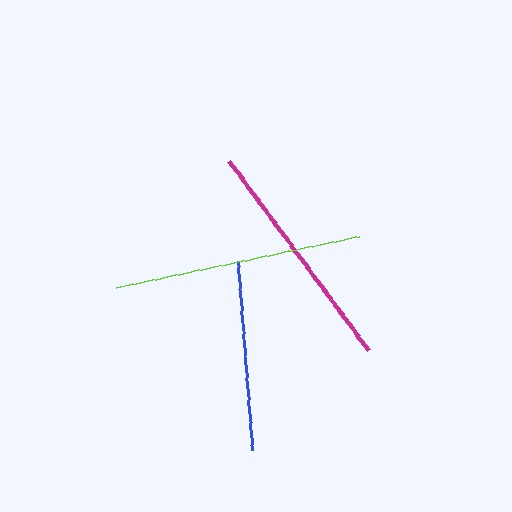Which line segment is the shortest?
The blue line is the shortest at approximately 189 pixels.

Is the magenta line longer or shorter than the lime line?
The lime line is longer than the magenta line.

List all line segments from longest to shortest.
From longest to shortest: lime, magenta, blue.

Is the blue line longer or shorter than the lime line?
The lime line is longer than the blue line.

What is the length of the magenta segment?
The magenta segment is approximately 235 pixels long.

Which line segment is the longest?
The lime line is the longest at approximately 248 pixels.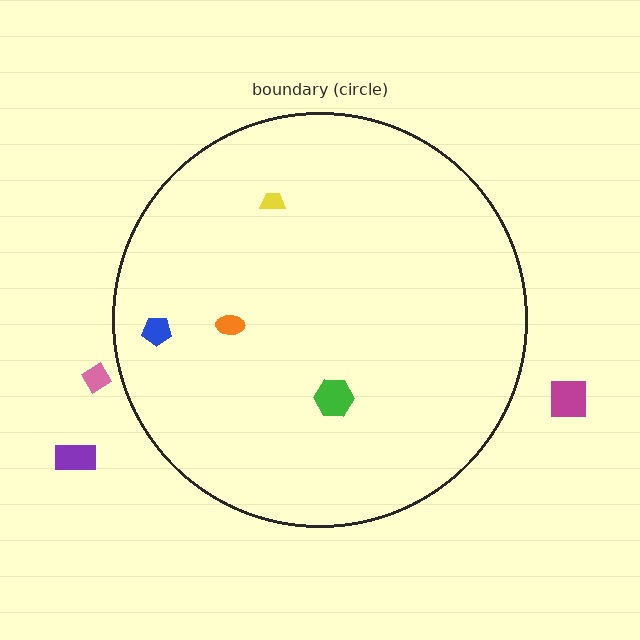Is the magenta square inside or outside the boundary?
Outside.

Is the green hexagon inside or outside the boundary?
Inside.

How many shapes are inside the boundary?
4 inside, 3 outside.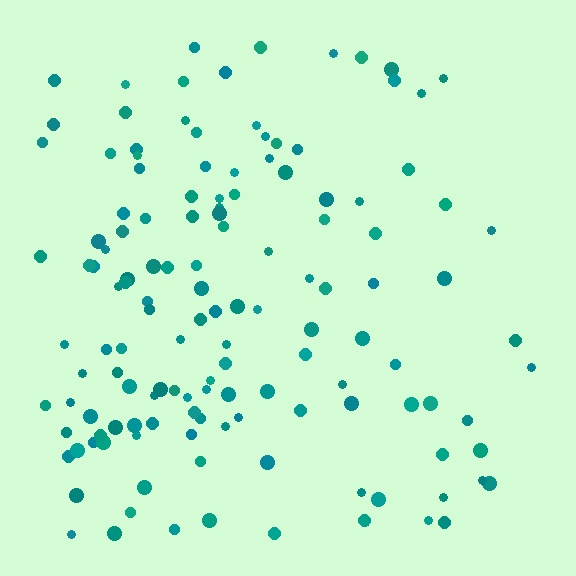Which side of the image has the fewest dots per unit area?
The right.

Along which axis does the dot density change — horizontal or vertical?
Horizontal.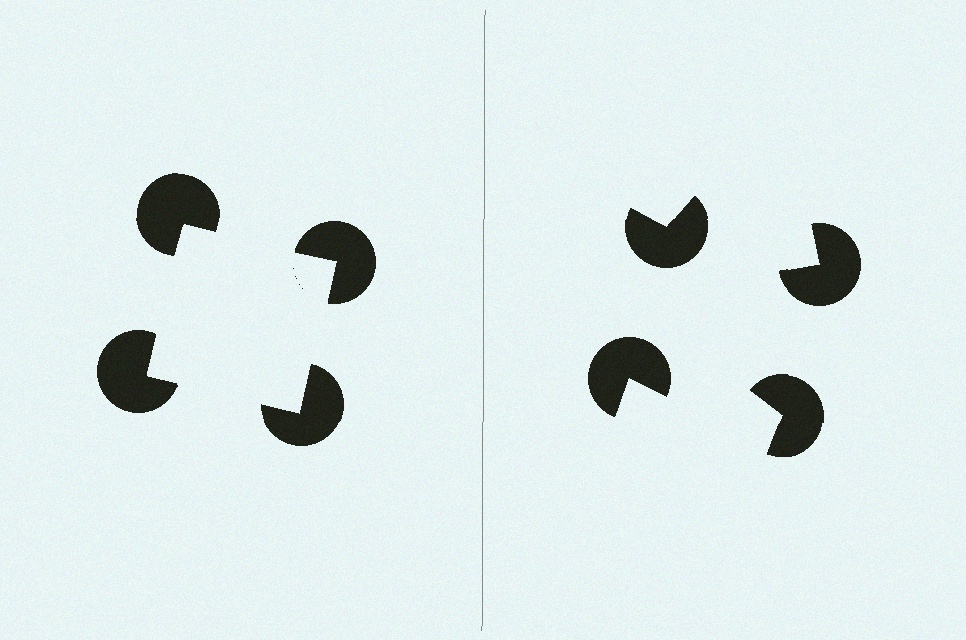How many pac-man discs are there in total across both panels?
8 — 4 on each side.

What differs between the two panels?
The pac-man discs are positioned identically on both sides; only the wedge orientations differ. On the left they align to a square; on the right they are misaligned.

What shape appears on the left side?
An illusory square.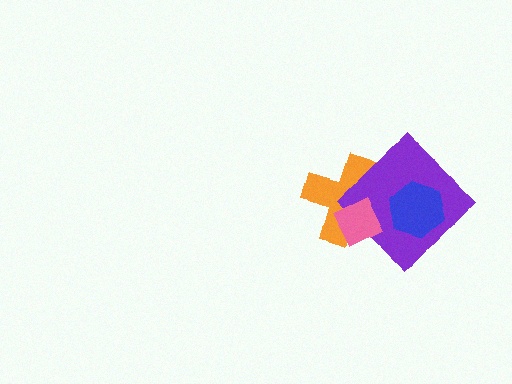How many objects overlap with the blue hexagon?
1 object overlaps with the blue hexagon.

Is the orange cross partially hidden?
Yes, it is partially covered by another shape.